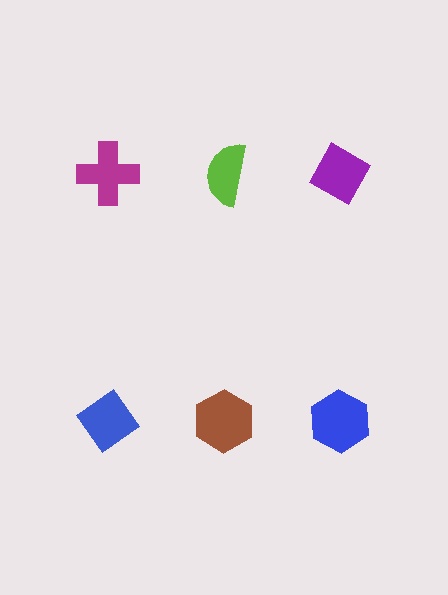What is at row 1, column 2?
A lime semicircle.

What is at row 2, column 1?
A blue diamond.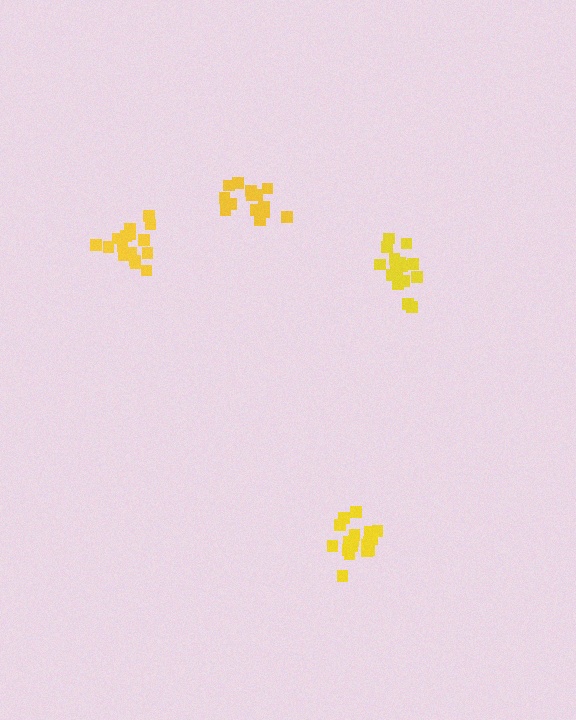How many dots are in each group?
Group 1: 17 dots, Group 2: 16 dots, Group 3: 19 dots, Group 4: 14 dots (66 total).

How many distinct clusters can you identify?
There are 4 distinct clusters.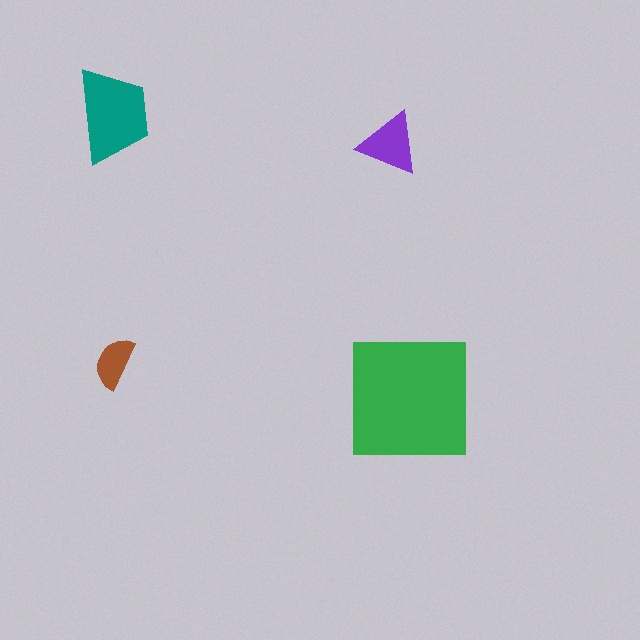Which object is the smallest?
The brown semicircle.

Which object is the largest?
The green square.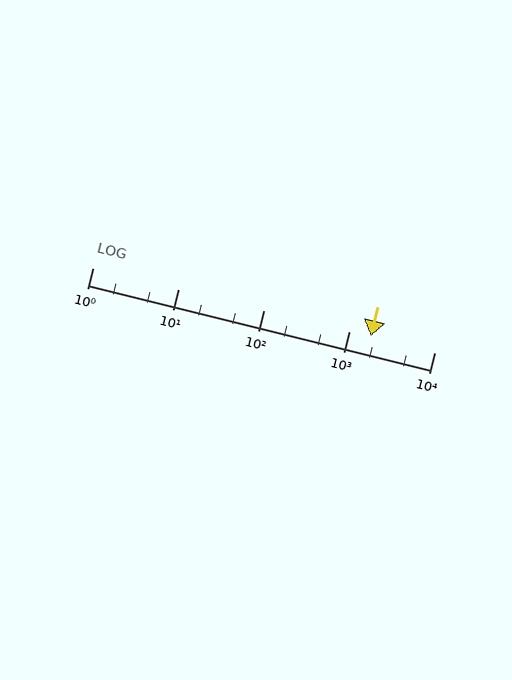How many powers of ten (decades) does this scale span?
The scale spans 4 decades, from 1 to 10000.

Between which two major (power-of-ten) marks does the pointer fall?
The pointer is between 1000 and 10000.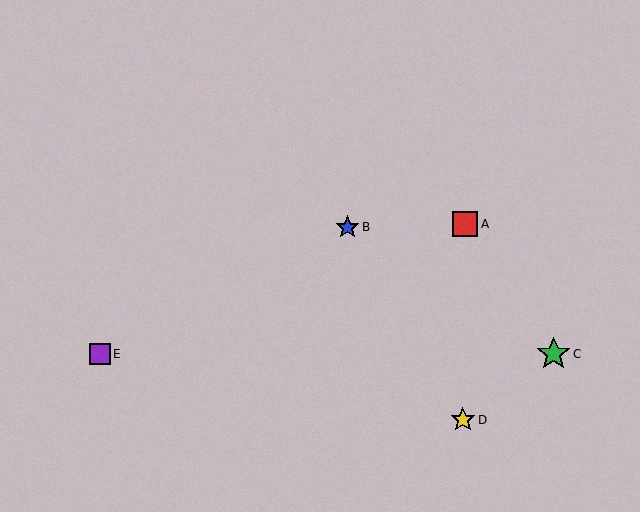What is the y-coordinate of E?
Object E is at y≈354.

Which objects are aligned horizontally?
Objects C, E are aligned horizontally.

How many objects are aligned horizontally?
2 objects (C, E) are aligned horizontally.